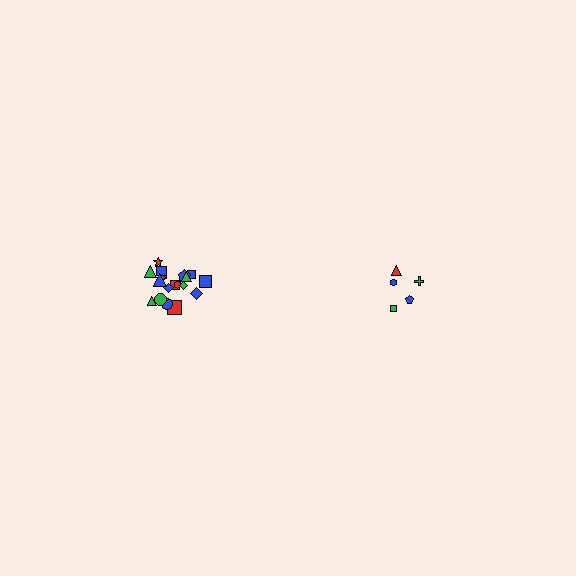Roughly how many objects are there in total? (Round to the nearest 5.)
Roughly 25 objects in total.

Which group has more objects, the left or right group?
The left group.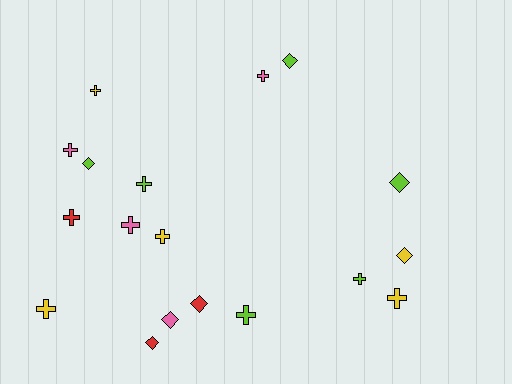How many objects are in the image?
There are 18 objects.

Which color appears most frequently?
Lime, with 6 objects.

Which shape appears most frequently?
Cross, with 11 objects.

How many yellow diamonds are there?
There is 1 yellow diamond.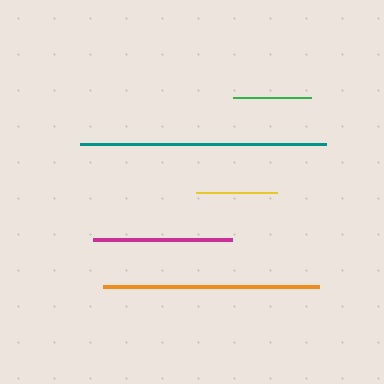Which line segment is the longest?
The teal line is the longest at approximately 246 pixels.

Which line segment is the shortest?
The green line is the shortest at approximately 78 pixels.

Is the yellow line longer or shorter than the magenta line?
The magenta line is longer than the yellow line.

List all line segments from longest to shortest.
From longest to shortest: teal, orange, magenta, yellow, green.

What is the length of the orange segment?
The orange segment is approximately 216 pixels long.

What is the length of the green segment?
The green segment is approximately 78 pixels long.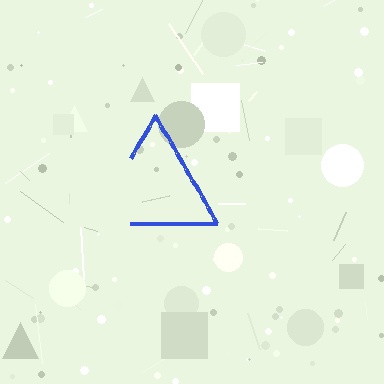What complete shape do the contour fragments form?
The contour fragments form a triangle.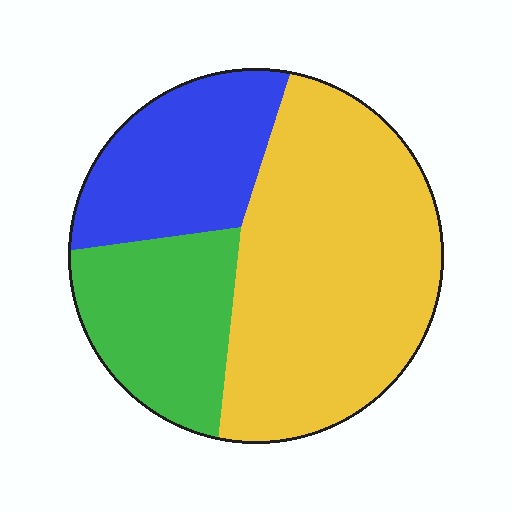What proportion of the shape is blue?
Blue takes up between a sixth and a third of the shape.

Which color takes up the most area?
Yellow, at roughly 55%.